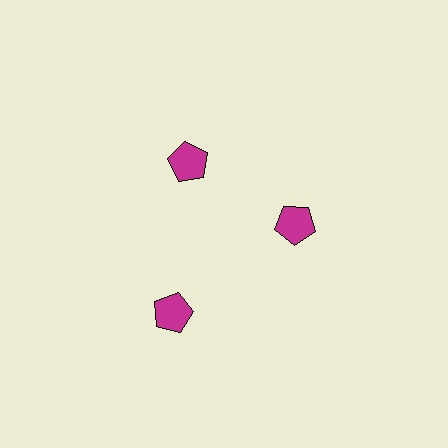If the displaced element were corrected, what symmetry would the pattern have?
It would have 3-fold rotational symmetry — the pattern would map onto itself every 120 degrees.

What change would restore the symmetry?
The symmetry would be restored by moving it inward, back onto the ring so that all 3 pentagons sit at equal angles and equal distance from the center.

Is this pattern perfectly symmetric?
No. The 3 magenta pentagons are arranged in a ring, but one element near the 7 o'clock position is pushed outward from the center, breaking the 3-fold rotational symmetry.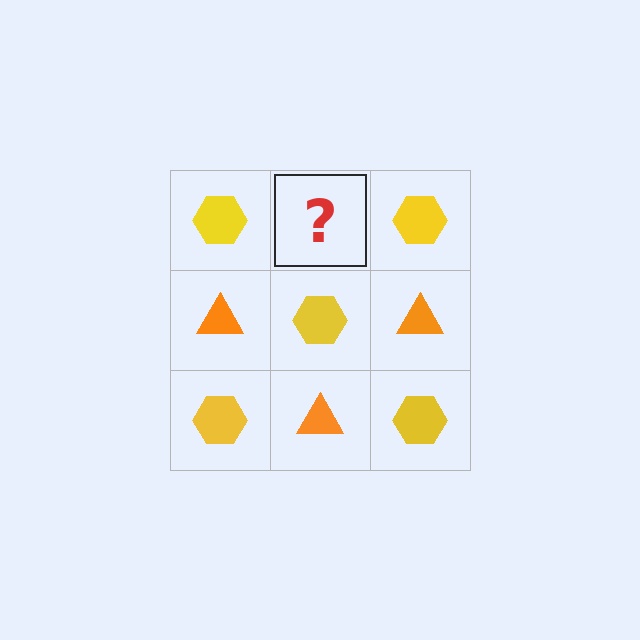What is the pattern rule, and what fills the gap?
The rule is that it alternates yellow hexagon and orange triangle in a checkerboard pattern. The gap should be filled with an orange triangle.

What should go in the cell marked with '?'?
The missing cell should contain an orange triangle.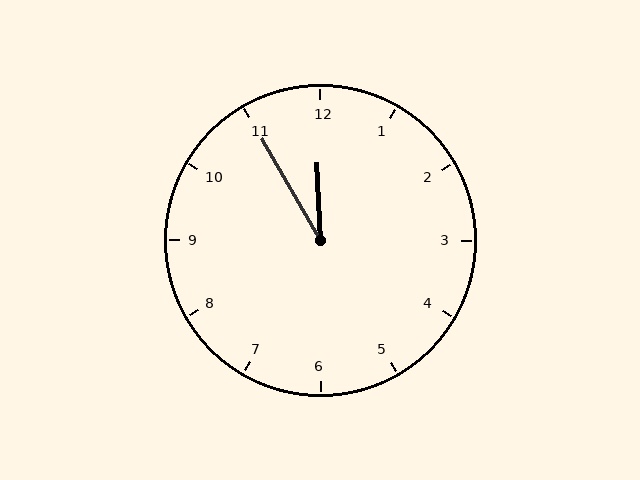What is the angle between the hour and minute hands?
Approximately 28 degrees.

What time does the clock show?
11:55.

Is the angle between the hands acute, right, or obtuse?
It is acute.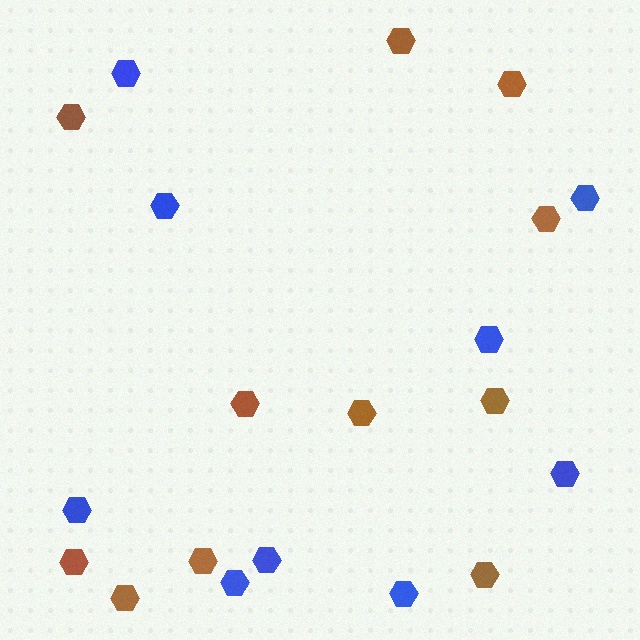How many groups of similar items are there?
There are 2 groups: one group of blue hexagons (9) and one group of brown hexagons (11).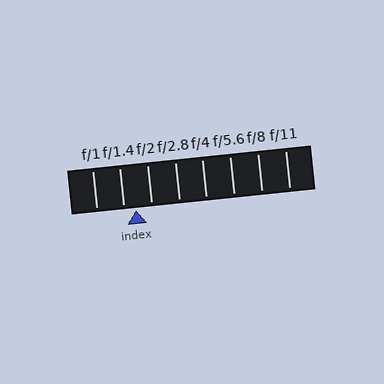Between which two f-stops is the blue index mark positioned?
The index mark is between f/1.4 and f/2.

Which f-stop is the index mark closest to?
The index mark is closest to f/1.4.